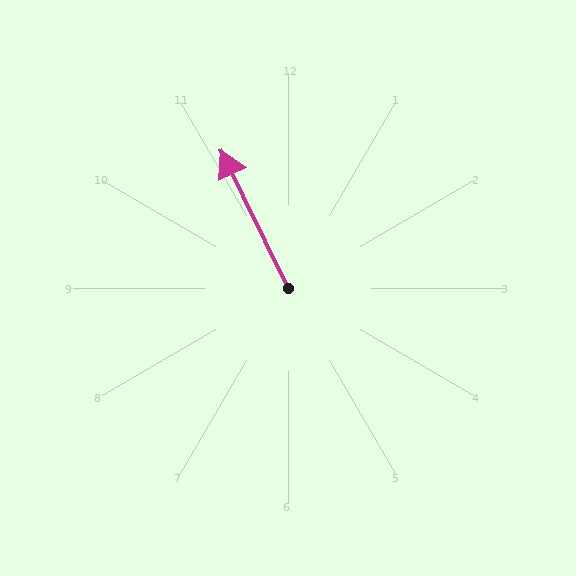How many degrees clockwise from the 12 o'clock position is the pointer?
Approximately 334 degrees.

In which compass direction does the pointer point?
Northwest.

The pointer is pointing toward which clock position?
Roughly 11 o'clock.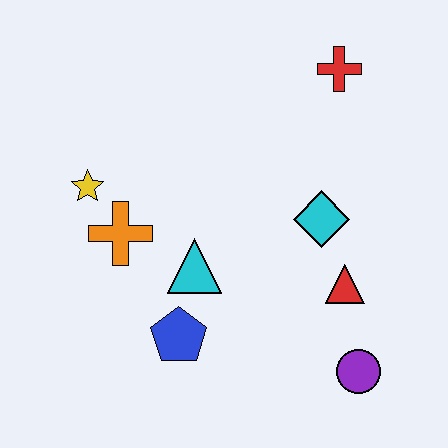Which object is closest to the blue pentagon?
The cyan triangle is closest to the blue pentagon.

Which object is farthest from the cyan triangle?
The red cross is farthest from the cyan triangle.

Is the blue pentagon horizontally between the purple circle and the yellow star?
Yes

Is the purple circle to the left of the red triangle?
No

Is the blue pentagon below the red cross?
Yes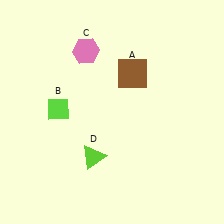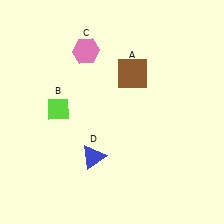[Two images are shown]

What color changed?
The triangle (D) changed from lime in Image 1 to blue in Image 2.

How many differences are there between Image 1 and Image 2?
There is 1 difference between the two images.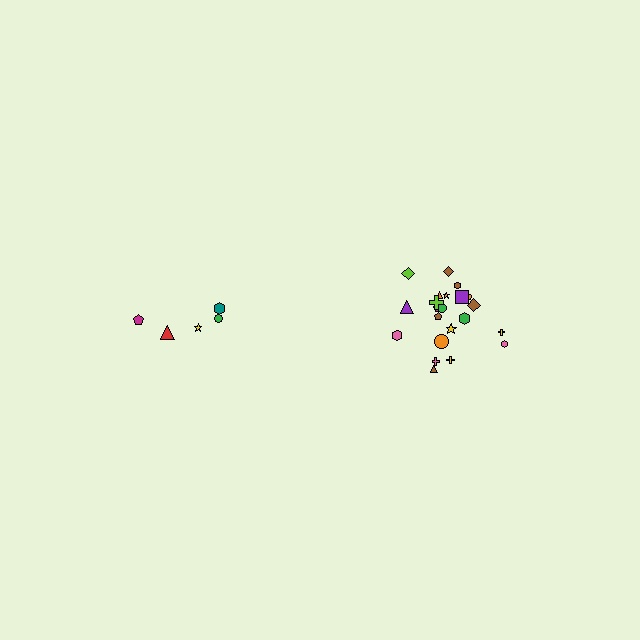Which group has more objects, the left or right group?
The right group.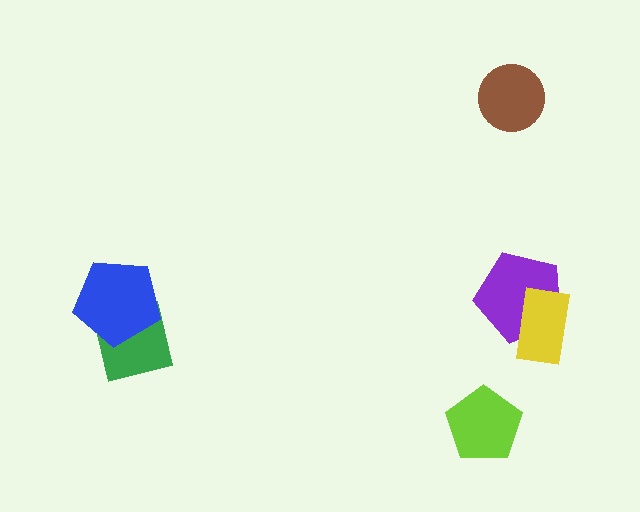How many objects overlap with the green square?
1 object overlaps with the green square.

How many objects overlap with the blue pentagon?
1 object overlaps with the blue pentagon.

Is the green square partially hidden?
Yes, it is partially covered by another shape.